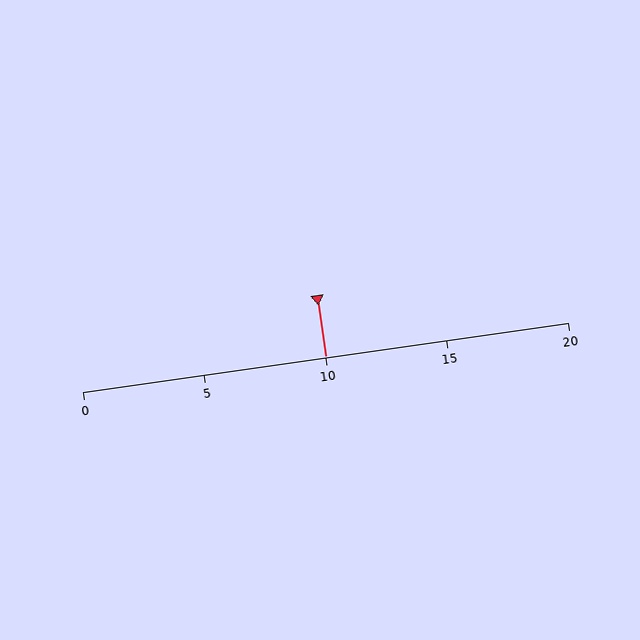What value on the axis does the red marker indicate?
The marker indicates approximately 10.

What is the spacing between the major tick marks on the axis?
The major ticks are spaced 5 apart.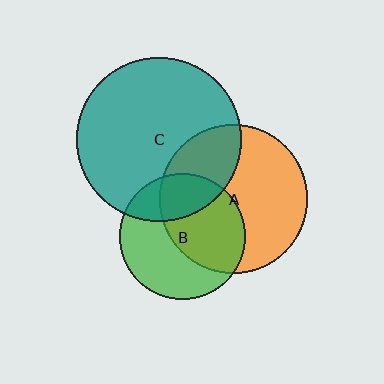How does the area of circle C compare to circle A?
Approximately 1.2 times.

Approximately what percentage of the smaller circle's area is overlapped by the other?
Approximately 25%.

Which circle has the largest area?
Circle C (teal).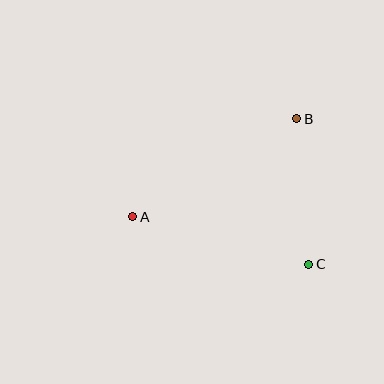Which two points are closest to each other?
Points B and C are closest to each other.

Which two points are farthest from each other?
Points A and B are farthest from each other.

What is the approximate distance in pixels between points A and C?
The distance between A and C is approximately 182 pixels.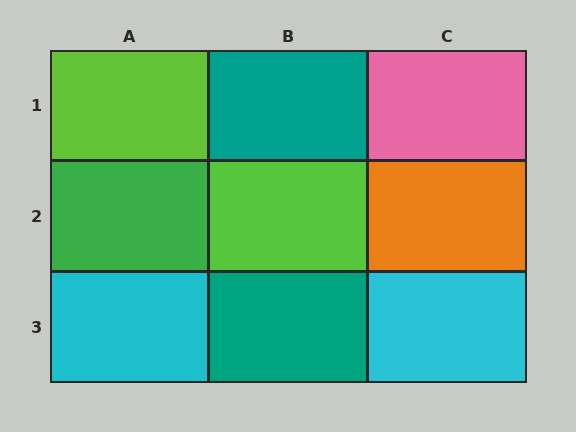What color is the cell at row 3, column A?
Cyan.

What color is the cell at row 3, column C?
Cyan.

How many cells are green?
1 cell is green.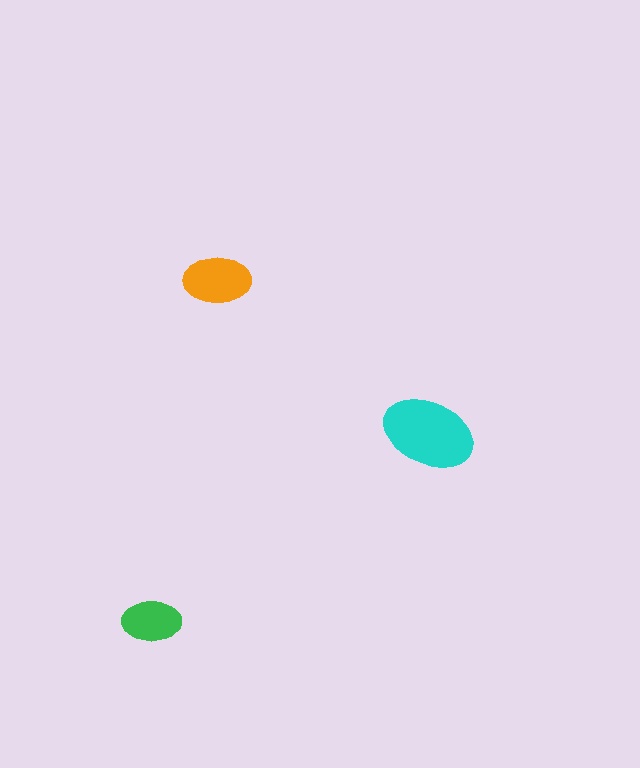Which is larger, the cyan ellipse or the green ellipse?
The cyan one.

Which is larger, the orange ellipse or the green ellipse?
The orange one.